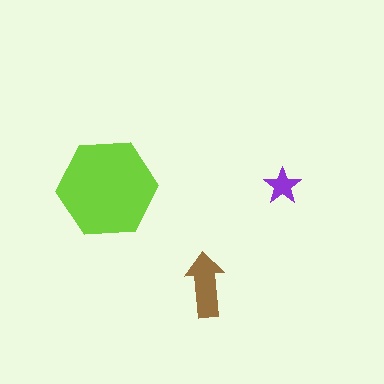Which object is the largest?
The lime hexagon.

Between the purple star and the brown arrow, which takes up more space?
The brown arrow.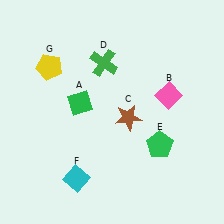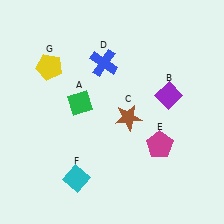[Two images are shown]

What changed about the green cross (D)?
In Image 1, D is green. In Image 2, it changed to blue.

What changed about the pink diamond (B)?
In Image 1, B is pink. In Image 2, it changed to purple.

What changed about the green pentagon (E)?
In Image 1, E is green. In Image 2, it changed to magenta.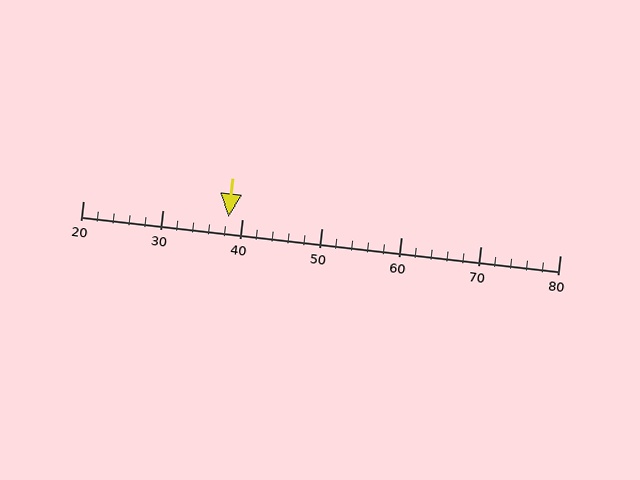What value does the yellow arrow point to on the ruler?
The yellow arrow points to approximately 38.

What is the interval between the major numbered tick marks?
The major tick marks are spaced 10 units apart.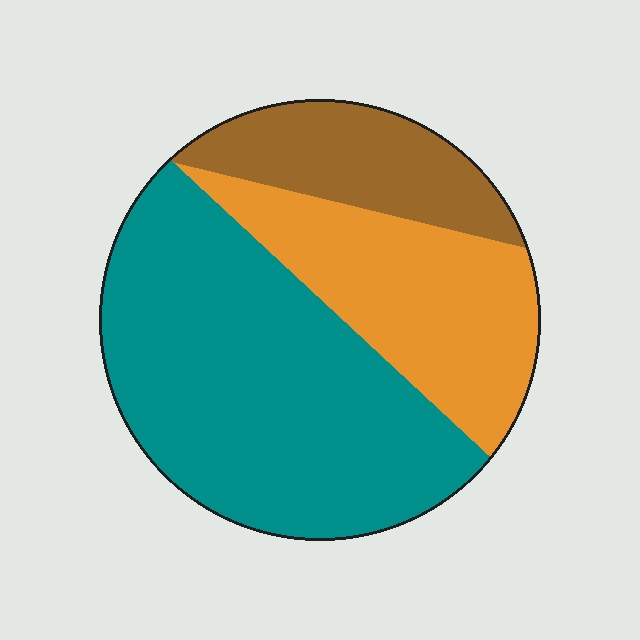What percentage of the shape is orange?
Orange takes up between a quarter and a half of the shape.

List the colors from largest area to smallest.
From largest to smallest: teal, orange, brown.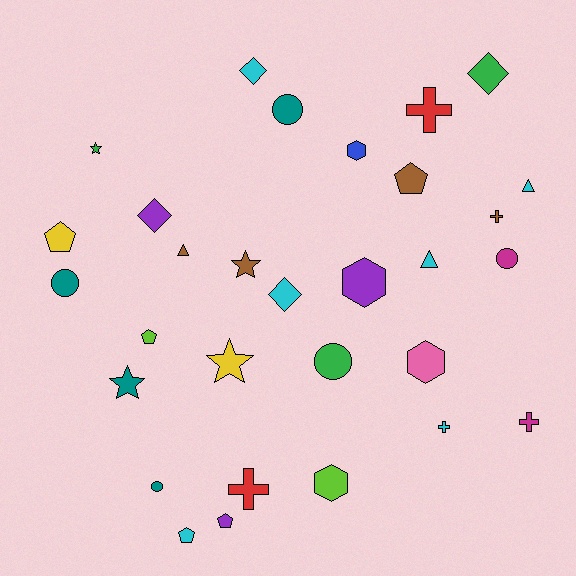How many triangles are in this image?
There are 3 triangles.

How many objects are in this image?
There are 30 objects.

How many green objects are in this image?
There are 3 green objects.